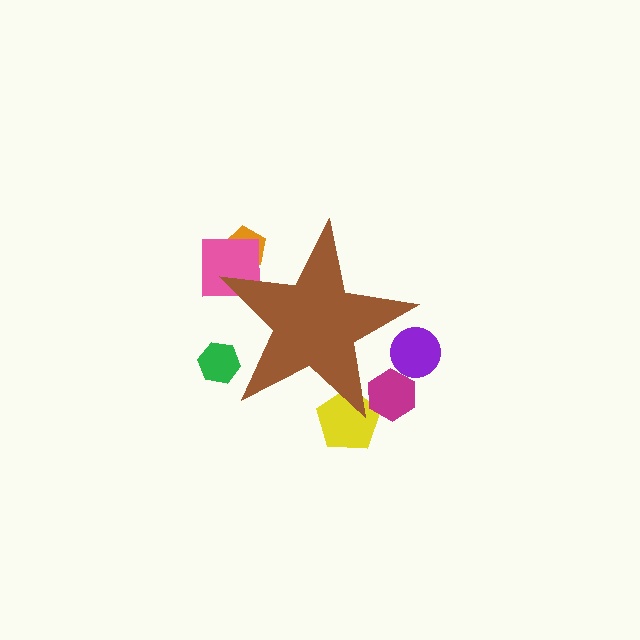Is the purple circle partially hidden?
Yes, the purple circle is partially hidden behind the brown star.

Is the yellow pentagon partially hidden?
Yes, the yellow pentagon is partially hidden behind the brown star.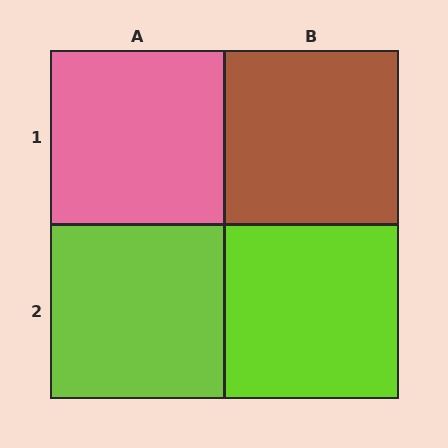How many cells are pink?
1 cell is pink.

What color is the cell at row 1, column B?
Brown.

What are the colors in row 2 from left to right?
Lime, lime.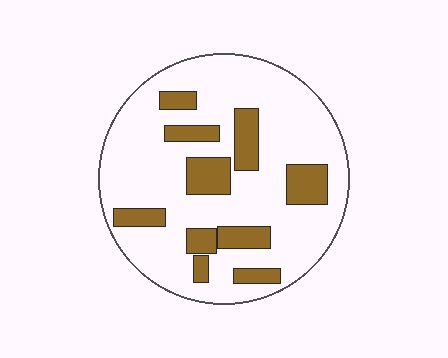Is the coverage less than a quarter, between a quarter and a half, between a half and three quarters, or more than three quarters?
Less than a quarter.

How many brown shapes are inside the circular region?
10.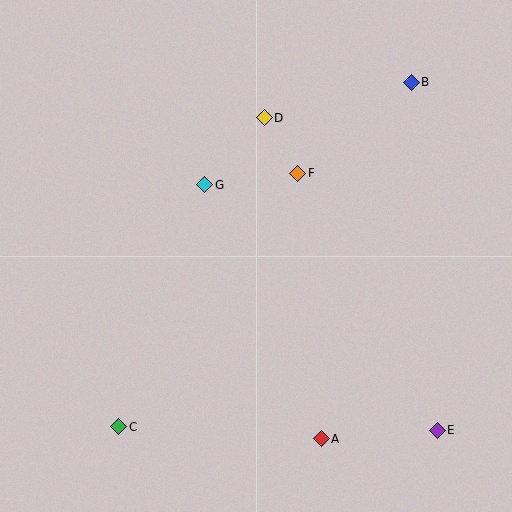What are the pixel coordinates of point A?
Point A is at (321, 439).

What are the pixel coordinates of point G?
Point G is at (205, 185).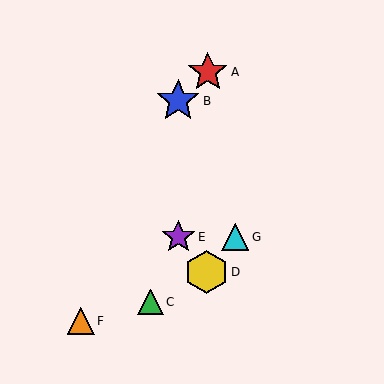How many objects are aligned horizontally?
2 objects (E, G) are aligned horizontally.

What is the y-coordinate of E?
Object E is at y≈237.